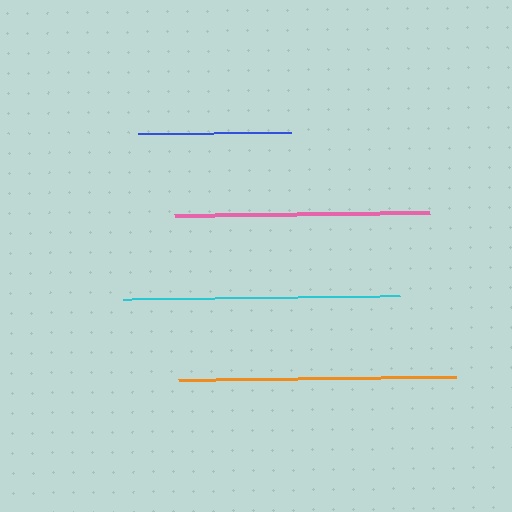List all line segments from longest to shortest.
From longest to shortest: orange, cyan, pink, blue.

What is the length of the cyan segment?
The cyan segment is approximately 277 pixels long.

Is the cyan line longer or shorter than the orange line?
The orange line is longer than the cyan line.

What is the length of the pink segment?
The pink segment is approximately 255 pixels long.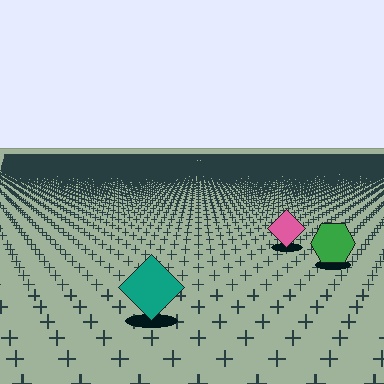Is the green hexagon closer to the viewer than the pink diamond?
Yes. The green hexagon is closer — you can tell from the texture gradient: the ground texture is coarser near it.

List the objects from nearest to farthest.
From nearest to farthest: the teal diamond, the green hexagon, the pink diamond.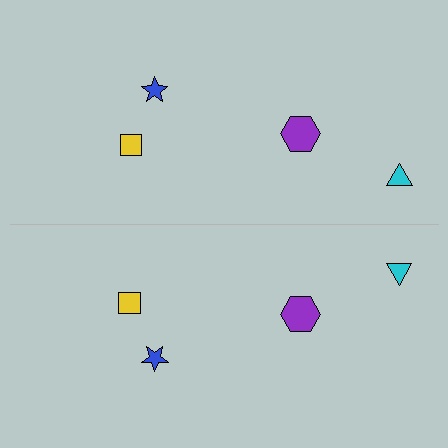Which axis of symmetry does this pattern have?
The pattern has a horizontal axis of symmetry running through the center of the image.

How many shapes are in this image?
There are 8 shapes in this image.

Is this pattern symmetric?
Yes, this pattern has bilateral (reflection) symmetry.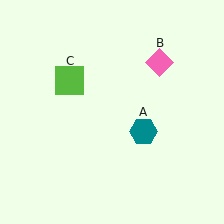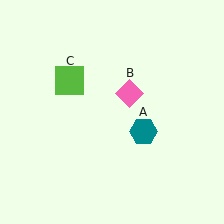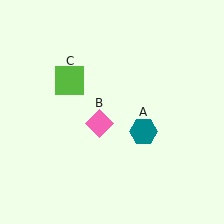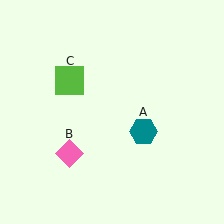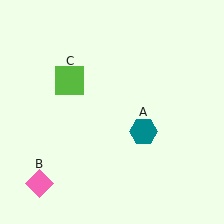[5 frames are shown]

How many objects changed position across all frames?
1 object changed position: pink diamond (object B).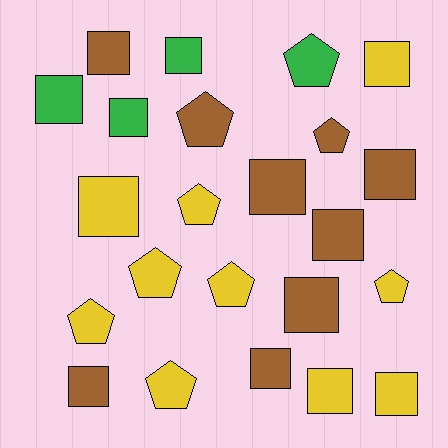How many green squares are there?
There are 3 green squares.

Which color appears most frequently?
Yellow, with 10 objects.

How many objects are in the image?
There are 23 objects.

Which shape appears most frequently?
Square, with 14 objects.